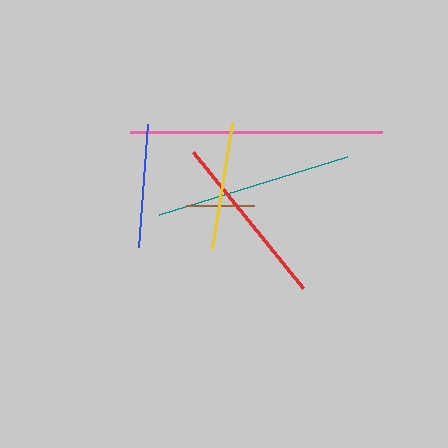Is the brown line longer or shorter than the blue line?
The blue line is longer than the brown line.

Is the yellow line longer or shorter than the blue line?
The yellow line is longer than the blue line.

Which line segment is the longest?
The pink line is the longest at approximately 252 pixels.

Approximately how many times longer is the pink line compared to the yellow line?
The pink line is approximately 2.0 times the length of the yellow line.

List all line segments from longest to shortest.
From longest to shortest: pink, teal, red, yellow, blue, brown.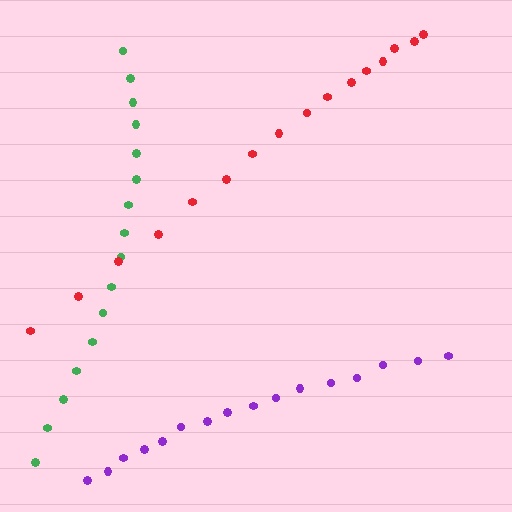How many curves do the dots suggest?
There are 3 distinct paths.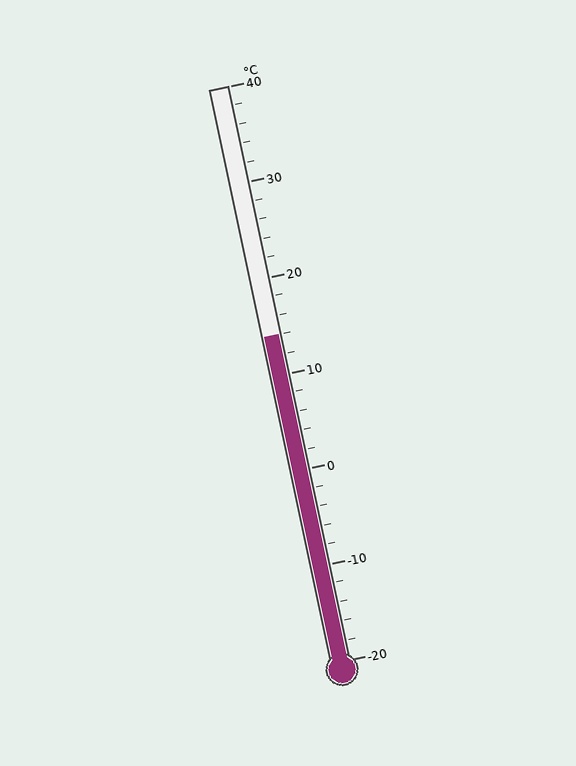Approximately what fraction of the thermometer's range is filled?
The thermometer is filled to approximately 55% of its range.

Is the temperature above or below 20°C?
The temperature is below 20°C.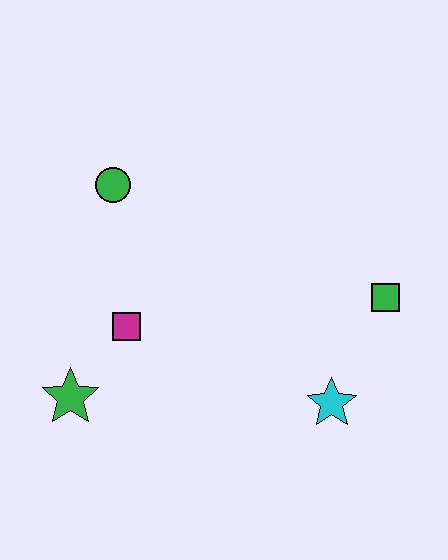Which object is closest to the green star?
The magenta square is closest to the green star.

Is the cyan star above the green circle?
No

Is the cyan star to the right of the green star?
Yes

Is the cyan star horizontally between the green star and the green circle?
No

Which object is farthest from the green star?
The green square is farthest from the green star.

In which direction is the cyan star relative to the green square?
The cyan star is below the green square.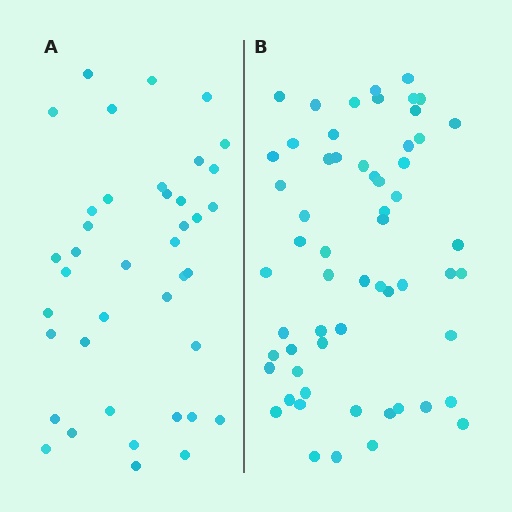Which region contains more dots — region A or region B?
Region B (the right region) has more dots.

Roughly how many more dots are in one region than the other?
Region B has approximately 20 more dots than region A.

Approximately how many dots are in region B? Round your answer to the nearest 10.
About 60 dots. (The exact count is 59, which rounds to 60.)